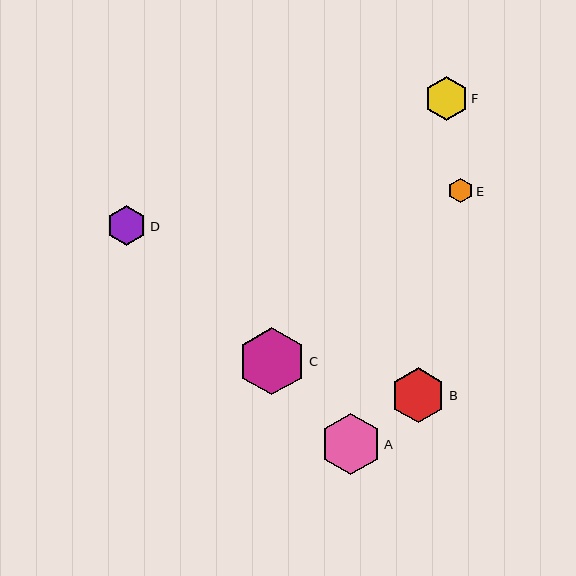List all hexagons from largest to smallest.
From largest to smallest: C, A, B, F, D, E.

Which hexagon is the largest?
Hexagon C is the largest with a size of approximately 68 pixels.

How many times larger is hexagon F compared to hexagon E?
Hexagon F is approximately 1.8 times the size of hexagon E.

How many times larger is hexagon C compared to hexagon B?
Hexagon C is approximately 1.2 times the size of hexagon B.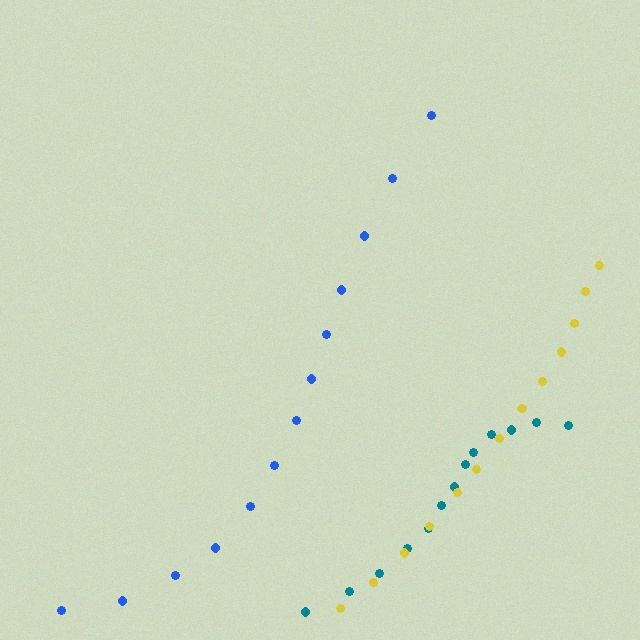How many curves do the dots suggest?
There are 3 distinct paths.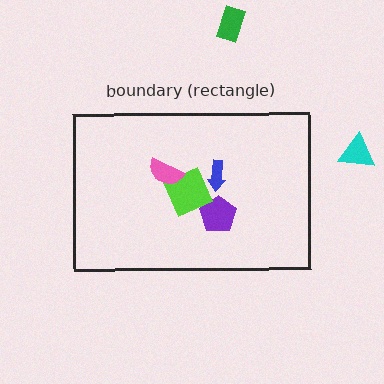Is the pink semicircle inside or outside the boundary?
Inside.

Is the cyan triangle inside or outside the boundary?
Outside.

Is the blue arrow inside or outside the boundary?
Inside.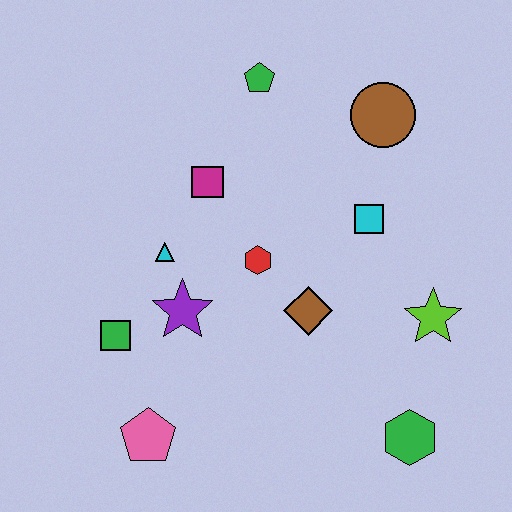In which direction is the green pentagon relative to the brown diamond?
The green pentagon is above the brown diamond.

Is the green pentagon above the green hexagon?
Yes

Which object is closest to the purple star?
The cyan triangle is closest to the purple star.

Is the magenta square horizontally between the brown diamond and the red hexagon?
No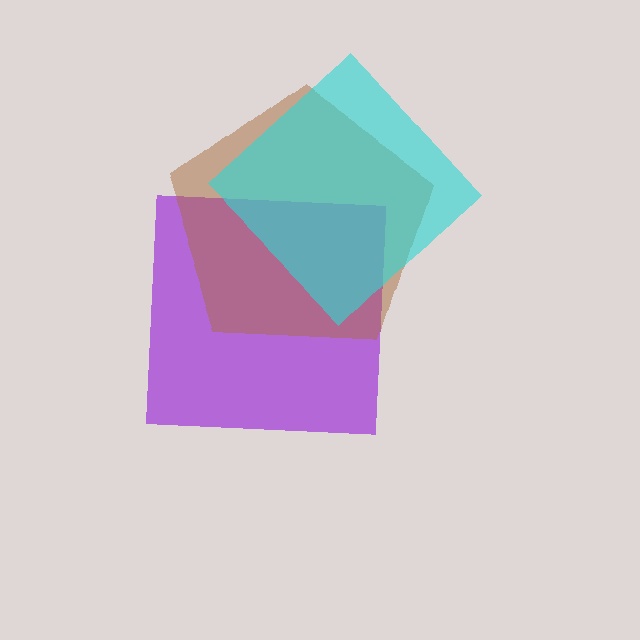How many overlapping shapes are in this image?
There are 3 overlapping shapes in the image.